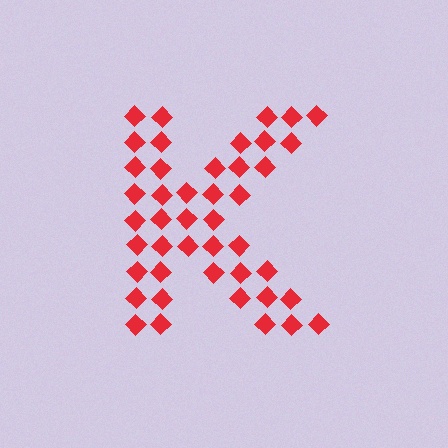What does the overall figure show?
The overall figure shows the letter K.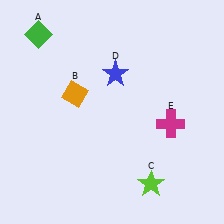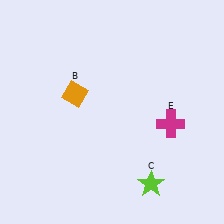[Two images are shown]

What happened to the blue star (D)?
The blue star (D) was removed in Image 2. It was in the top-right area of Image 1.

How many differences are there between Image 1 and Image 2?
There are 2 differences between the two images.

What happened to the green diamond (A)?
The green diamond (A) was removed in Image 2. It was in the top-left area of Image 1.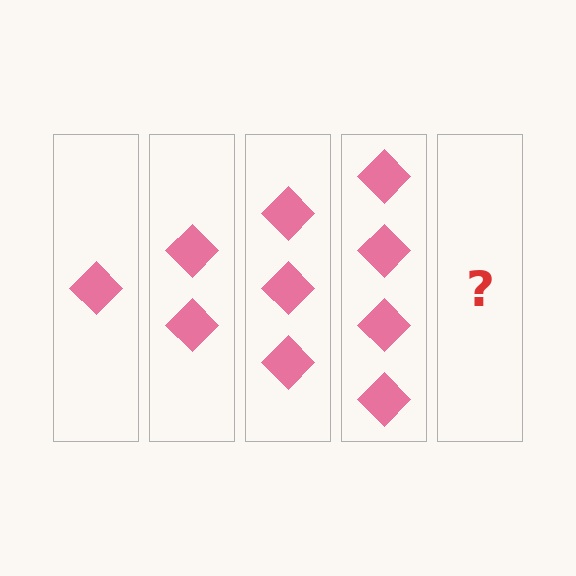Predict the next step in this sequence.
The next step is 5 diamonds.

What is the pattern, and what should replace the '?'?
The pattern is that each step adds one more diamond. The '?' should be 5 diamonds.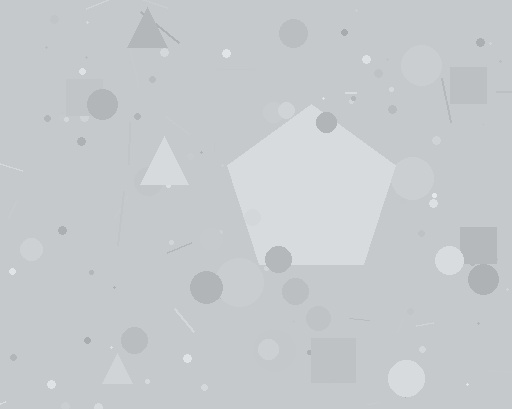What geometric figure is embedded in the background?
A pentagon is embedded in the background.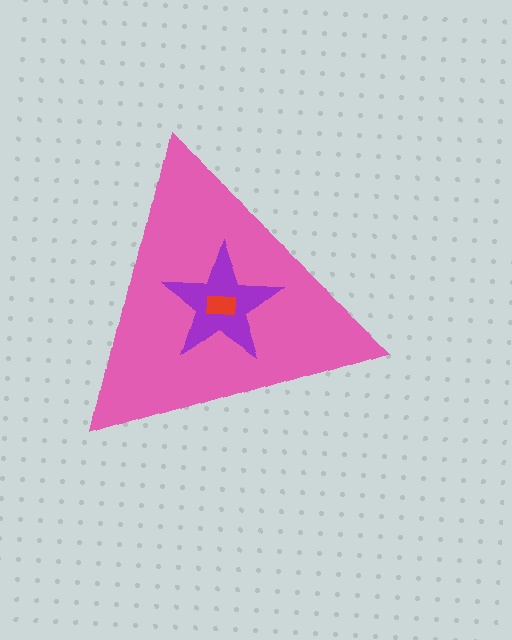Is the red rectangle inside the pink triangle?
Yes.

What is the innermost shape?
The red rectangle.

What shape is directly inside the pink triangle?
The purple star.